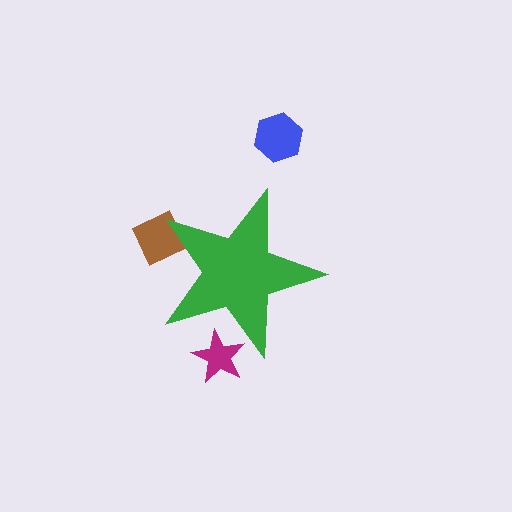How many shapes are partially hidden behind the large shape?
2 shapes are partially hidden.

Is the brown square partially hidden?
Yes, the brown square is partially hidden behind the green star.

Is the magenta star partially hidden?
Yes, the magenta star is partially hidden behind the green star.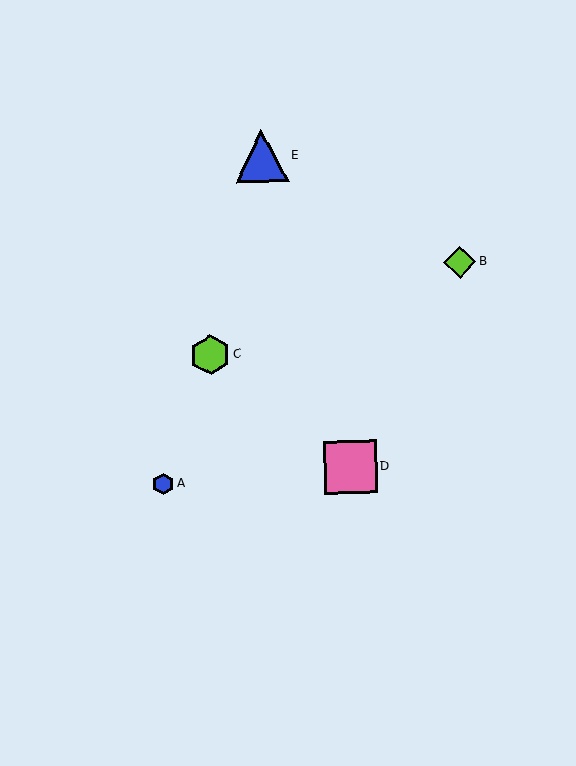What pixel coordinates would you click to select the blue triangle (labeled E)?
Click at (262, 156) to select the blue triangle E.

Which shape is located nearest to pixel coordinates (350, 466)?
The pink square (labeled D) at (351, 467) is nearest to that location.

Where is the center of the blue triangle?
The center of the blue triangle is at (262, 156).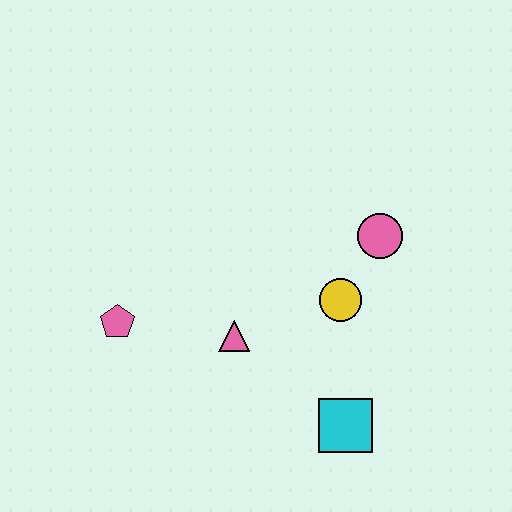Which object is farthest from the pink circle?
The pink pentagon is farthest from the pink circle.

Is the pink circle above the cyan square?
Yes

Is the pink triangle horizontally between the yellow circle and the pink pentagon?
Yes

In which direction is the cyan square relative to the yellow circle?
The cyan square is below the yellow circle.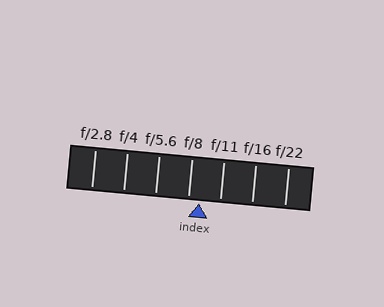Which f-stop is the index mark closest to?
The index mark is closest to f/8.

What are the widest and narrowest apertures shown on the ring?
The widest aperture shown is f/2.8 and the narrowest is f/22.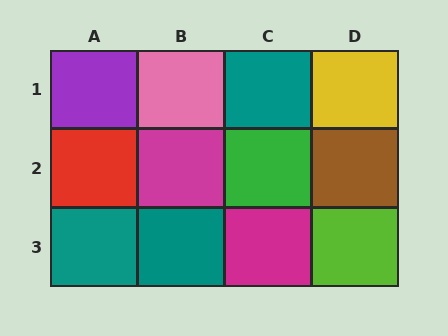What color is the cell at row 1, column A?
Purple.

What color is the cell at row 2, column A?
Red.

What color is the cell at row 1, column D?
Yellow.